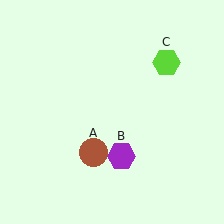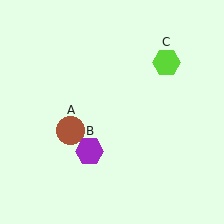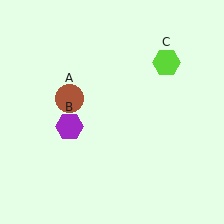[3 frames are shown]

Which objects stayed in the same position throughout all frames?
Lime hexagon (object C) remained stationary.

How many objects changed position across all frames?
2 objects changed position: brown circle (object A), purple hexagon (object B).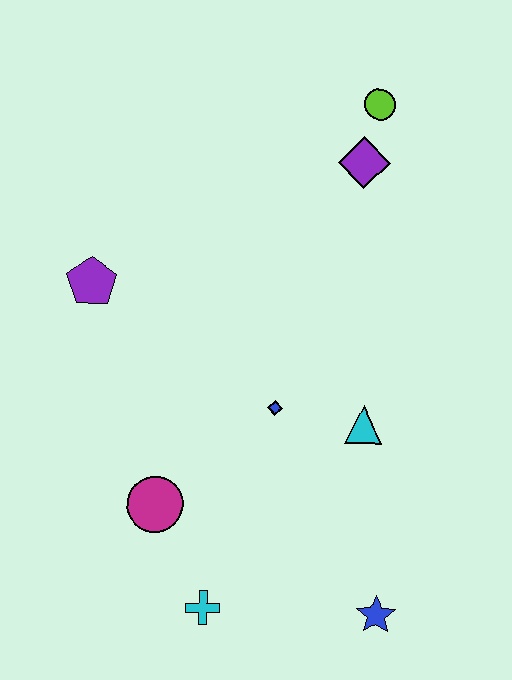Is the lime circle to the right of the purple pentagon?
Yes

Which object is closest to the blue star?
The cyan cross is closest to the blue star.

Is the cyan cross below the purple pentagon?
Yes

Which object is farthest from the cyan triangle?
The lime circle is farthest from the cyan triangle.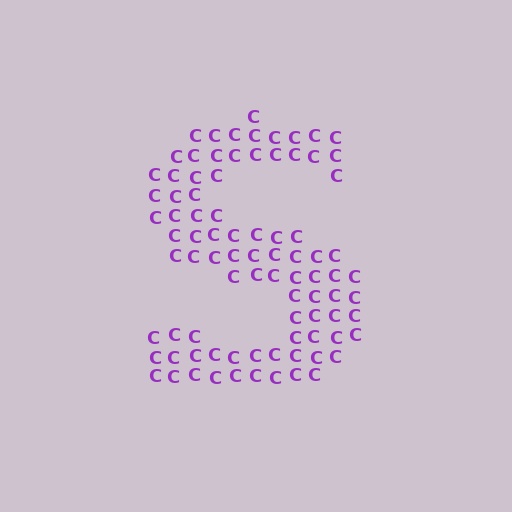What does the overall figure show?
The overall figure shows the letter S.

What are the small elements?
The small elements are letter C's.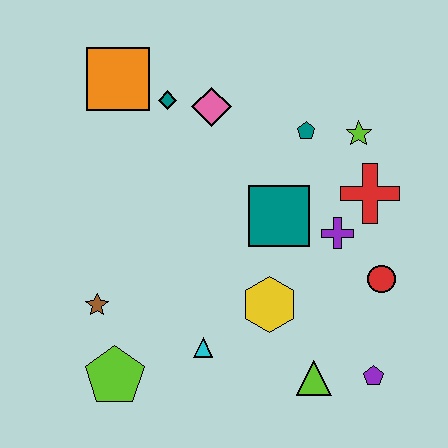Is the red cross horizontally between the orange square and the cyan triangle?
No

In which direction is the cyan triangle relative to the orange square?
The cyan triangle is below the orange square.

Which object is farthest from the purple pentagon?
The orange square is farthest from the purple pentagon.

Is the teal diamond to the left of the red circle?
Yes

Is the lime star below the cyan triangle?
No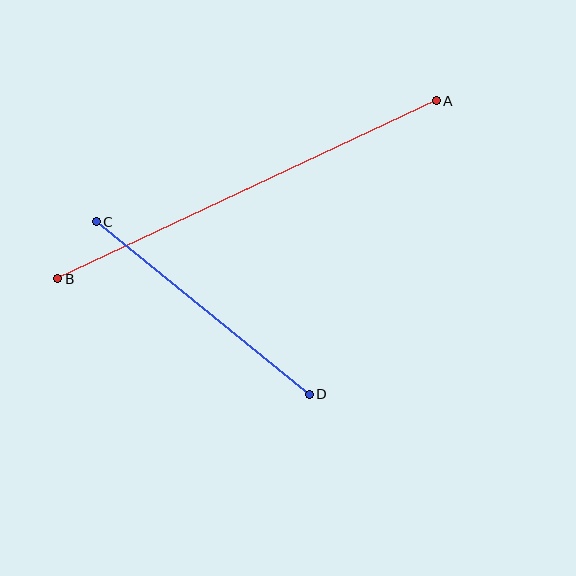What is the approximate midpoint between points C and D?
The midpoint is at approximately (203, 308) pixels.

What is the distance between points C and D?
The distance is approximately 274 pixels.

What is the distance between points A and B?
The distance is approximately 419 pixels.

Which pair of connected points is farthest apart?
Points A and B are farthest apart.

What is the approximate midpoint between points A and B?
The midpoint is at approximately (247, 190) pixels.